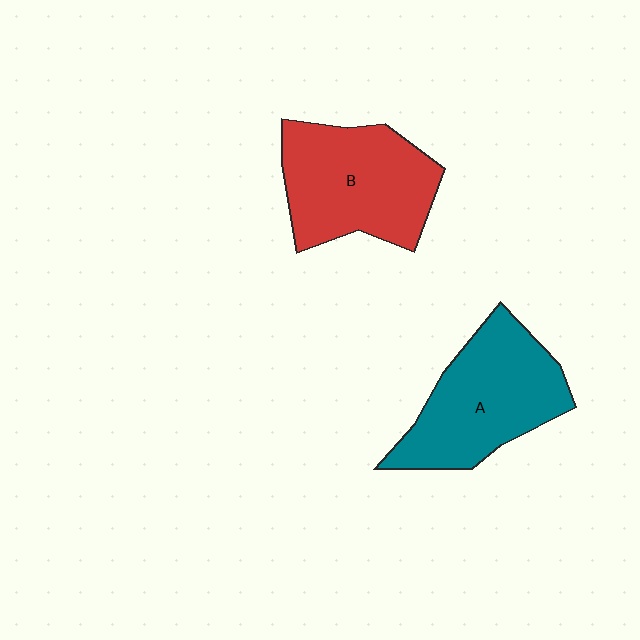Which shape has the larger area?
Shape B (red).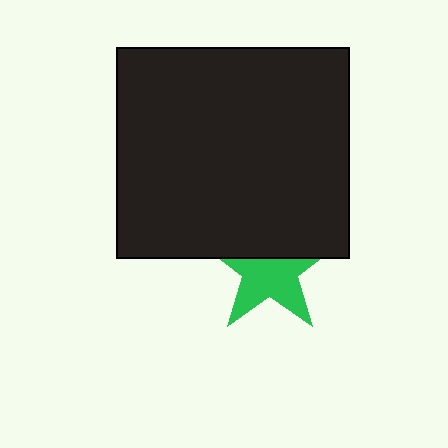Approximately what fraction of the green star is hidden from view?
Roughly 44% of the green star is hidden behind the black rectangle.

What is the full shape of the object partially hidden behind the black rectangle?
The partially hidden object is a green star.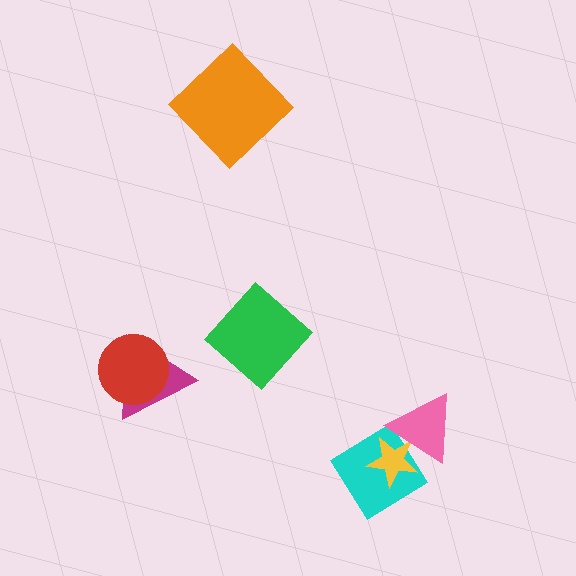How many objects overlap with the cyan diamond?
2 objects overlap with the cyan diamond.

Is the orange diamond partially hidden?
No, no other shape covers it.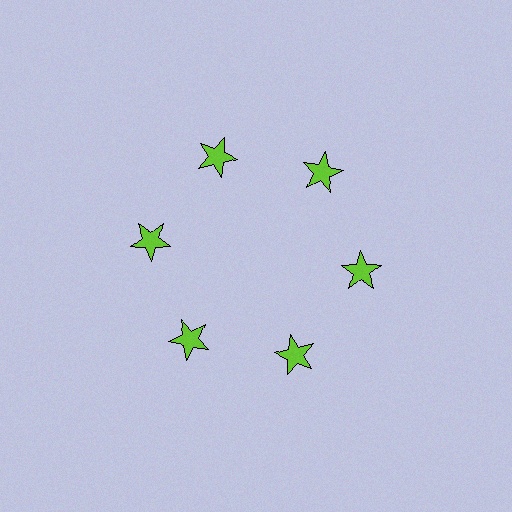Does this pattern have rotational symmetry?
Yes, this pattern has 6-fold rotational symmetry. It looks the same after rotating 60 degrees around the center.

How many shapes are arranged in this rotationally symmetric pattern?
There are 6 shapes, arranged in 6 groups of 1.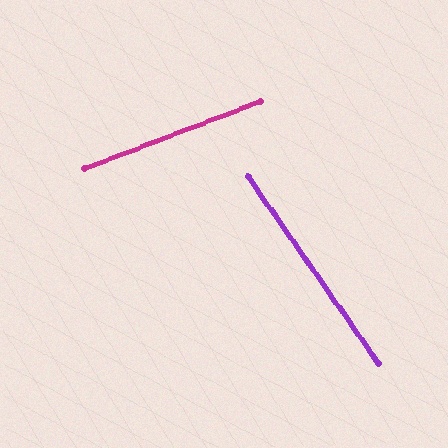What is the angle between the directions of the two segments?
Approximately 76 degrees.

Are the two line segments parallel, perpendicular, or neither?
Neither parallel nor perpendicular — they differ by about 76°.